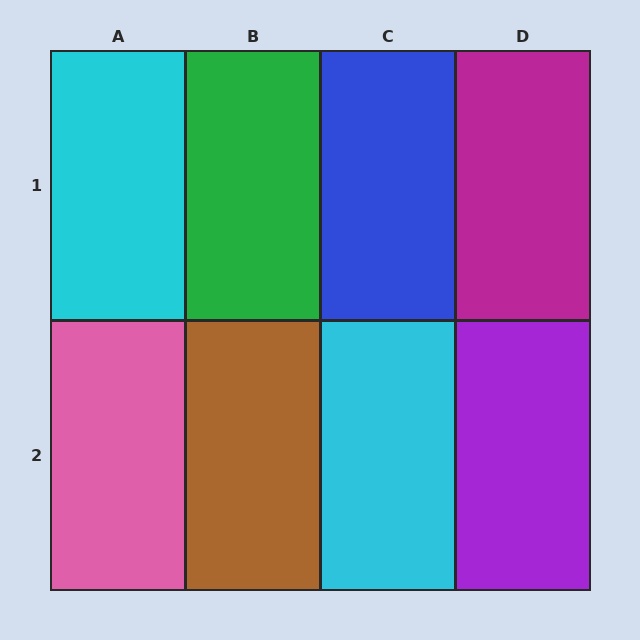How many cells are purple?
1 cell is purple.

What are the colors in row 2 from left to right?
Pink, brown, cyan, purple.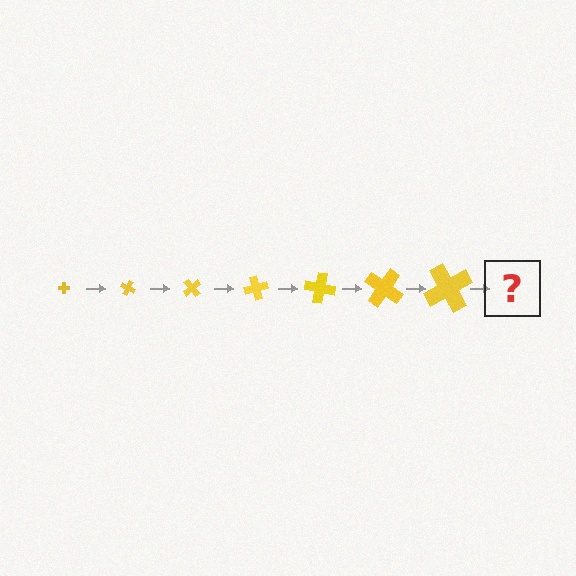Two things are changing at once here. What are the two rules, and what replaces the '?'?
The two rules are that the cross grows larger each step and it rotates 25 degrees each step. The '?' should be a cross, larger than the previous one and rotated 175 degrees from the start.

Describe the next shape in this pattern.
It should be a cross, larger than the previous one and rotated 175 degrees from the start.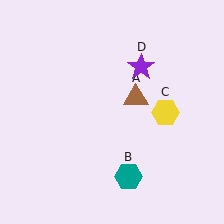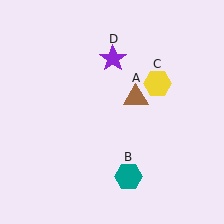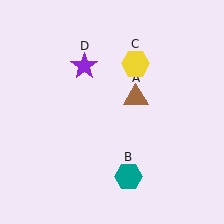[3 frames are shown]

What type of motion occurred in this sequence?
The yellow hexagon (object C), purple star (object D) rotated counterclockwise around the center of the scene.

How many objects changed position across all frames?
2 objects changed position: yellow hexagon (object C), purple star (object D).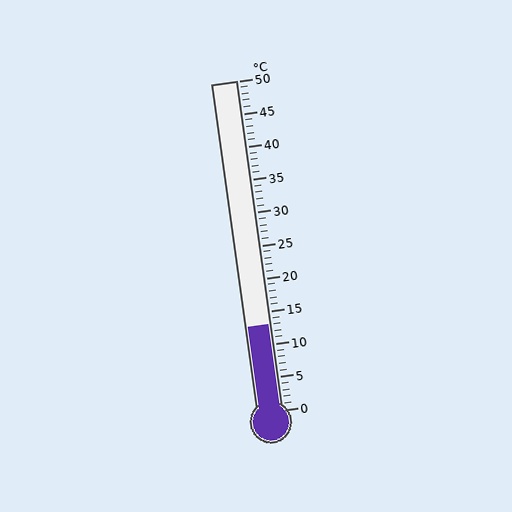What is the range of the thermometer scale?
The thermometer scale ranges from 0°C to 50°C.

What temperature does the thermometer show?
The thermometer shows approximately 13°C.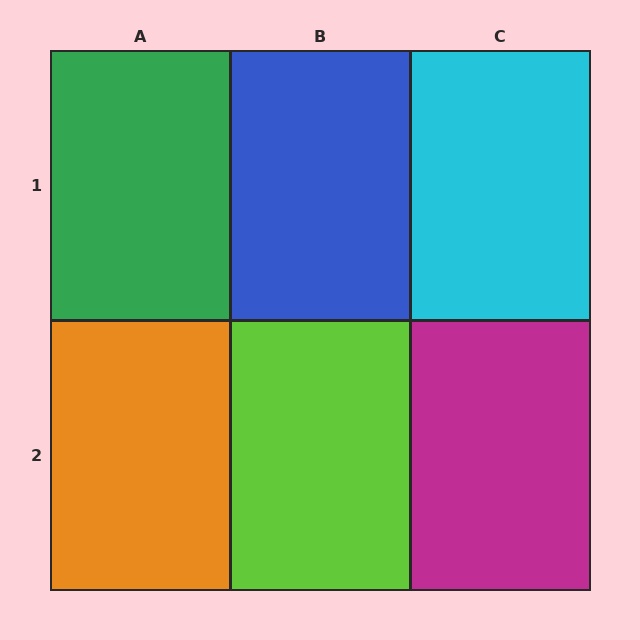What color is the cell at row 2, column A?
Orange.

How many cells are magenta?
1 cell is magenta.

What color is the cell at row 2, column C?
Magenta.